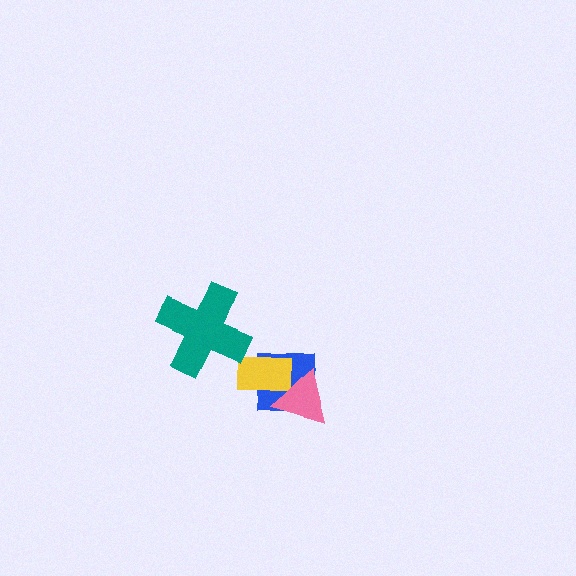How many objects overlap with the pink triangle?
2 objects overlap with the pink triangle.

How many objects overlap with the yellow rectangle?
2 objects overlap with the yellow rectangle.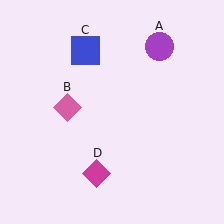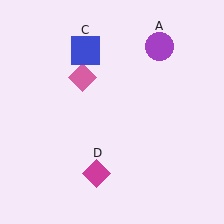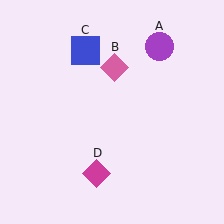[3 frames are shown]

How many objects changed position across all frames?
1 object changed position: pink diamond (object B).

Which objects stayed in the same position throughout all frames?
Purple circle (object A) and blue square (object C) and magenta diamond (object D) remained stationary.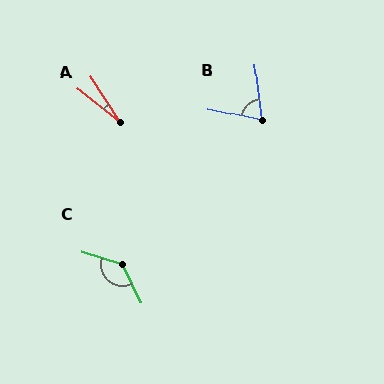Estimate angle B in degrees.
Approximately 72 degrees.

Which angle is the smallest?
A, at approximately 19 degrees.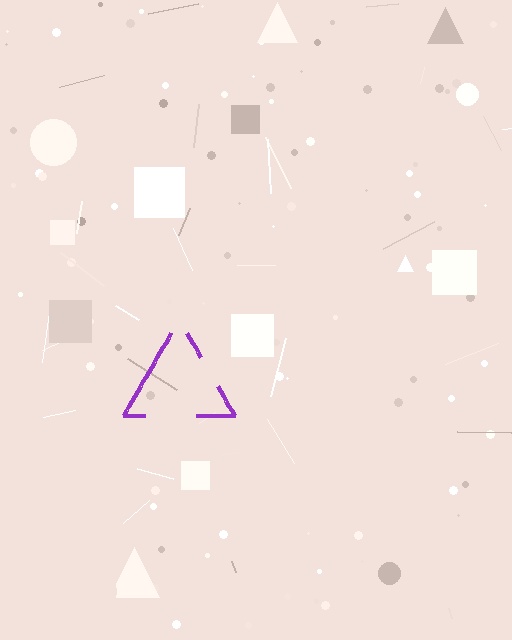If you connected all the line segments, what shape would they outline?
They would outline a triangle.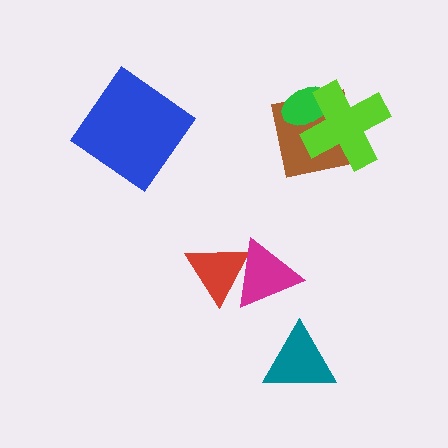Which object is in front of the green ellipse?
The lime cross is in front of the green ellipse.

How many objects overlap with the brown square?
2 objects overlap with the brown square.